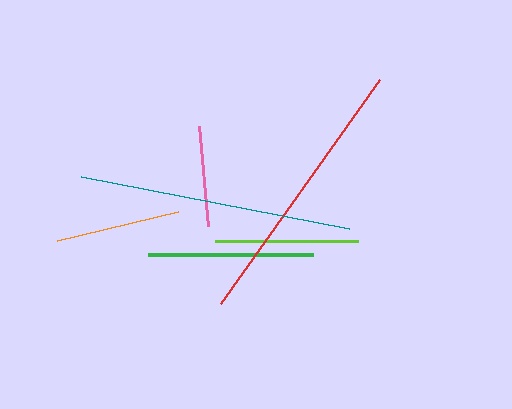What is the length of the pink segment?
The pink segment is approximately 100 pixels long.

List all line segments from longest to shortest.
From longest to shortest: red, teal, green, lime, orange, pink.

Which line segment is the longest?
The red line is the longest at approximately 274 pixels.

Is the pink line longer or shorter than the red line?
The red line is longer than the pink line.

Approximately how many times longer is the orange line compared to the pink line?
The orange line is approximately 1.2 times the length of the pink line.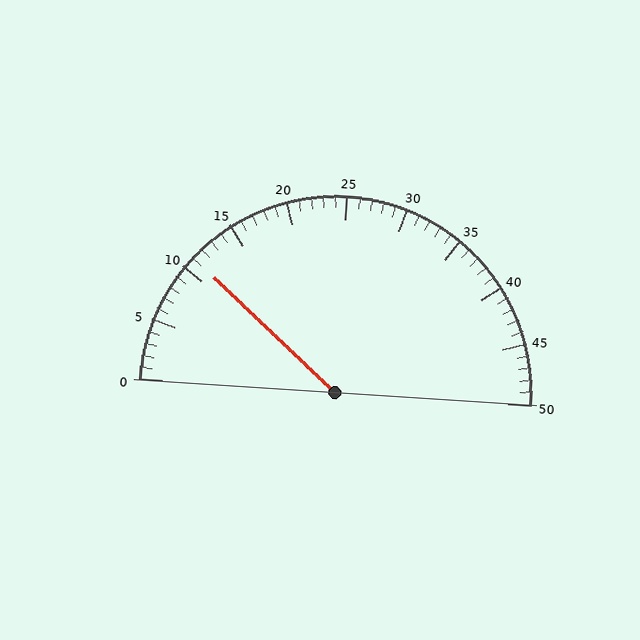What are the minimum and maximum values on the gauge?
The gauge ranges from 0 to 50.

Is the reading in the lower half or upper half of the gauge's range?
The reading is in the lower half of the range (0 to 50).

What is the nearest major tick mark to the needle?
The nearest major tick mark is 10.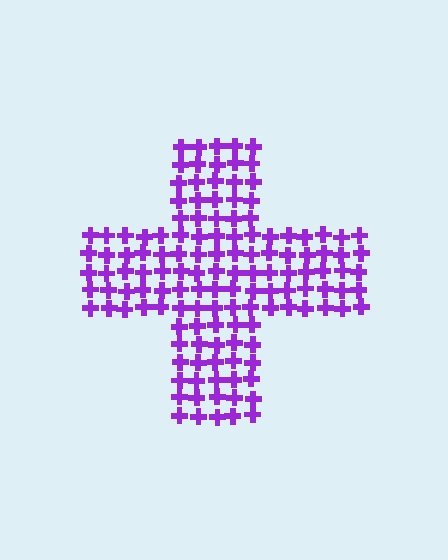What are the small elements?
The small elements are crosses.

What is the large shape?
The large shape is a cross.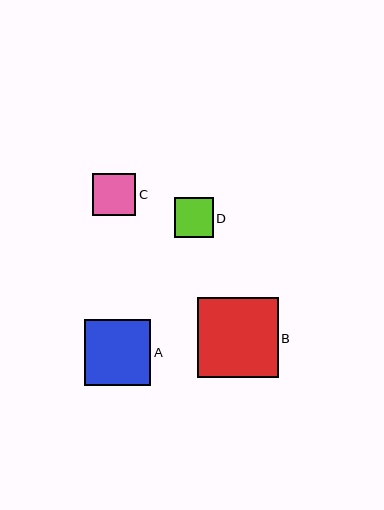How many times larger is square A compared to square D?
Square A is approximately 1.7 times the size of square D.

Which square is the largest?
Square B is the largest with a size of approximately 81 pixels.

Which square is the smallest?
Square D is the smallest with a size of approximately 39 pixels.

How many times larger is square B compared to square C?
Square B is approximately 1.9 times the size of square C.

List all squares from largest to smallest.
From largest to smallest: B, A, C, D.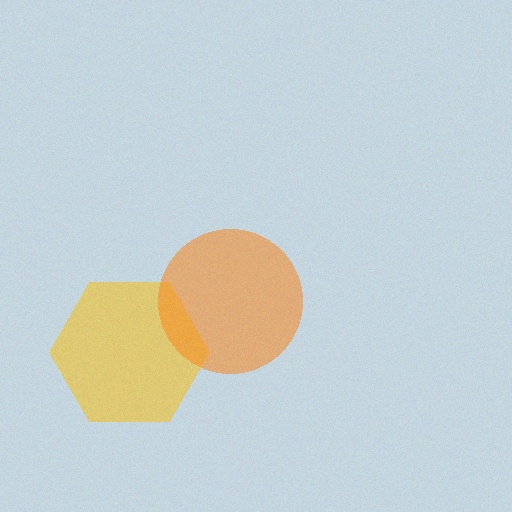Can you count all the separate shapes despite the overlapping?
Yes, there are 2 separate shapes.